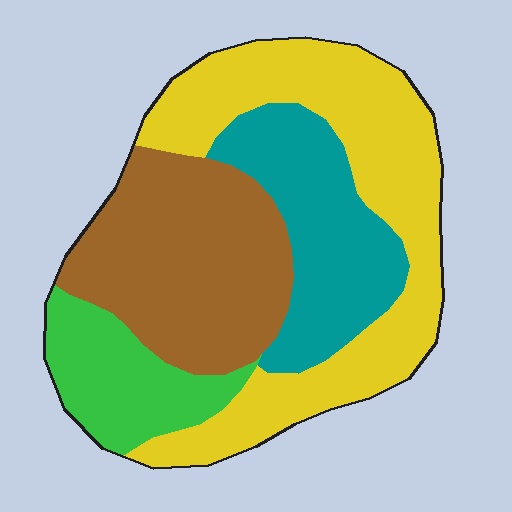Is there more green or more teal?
Teal.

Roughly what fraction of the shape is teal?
Teal covers about 20% of the shape.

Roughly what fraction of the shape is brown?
Brown covers roughly 30% of the shape.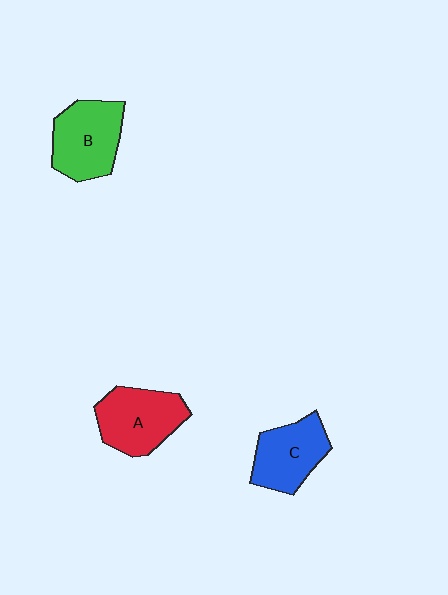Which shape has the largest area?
Shape B (green).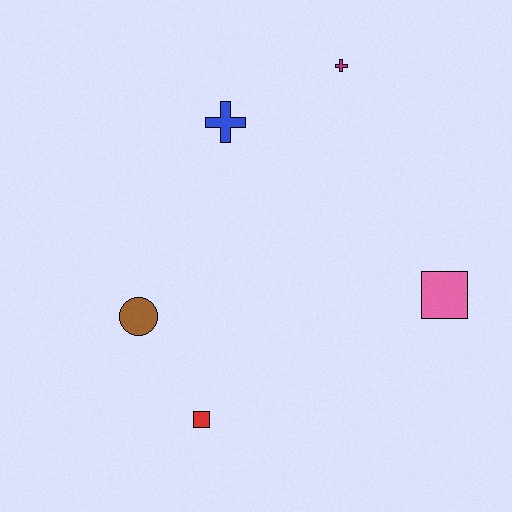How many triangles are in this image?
There are no triangles.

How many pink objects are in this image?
There is 1 pink object.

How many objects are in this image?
There are 5 objects.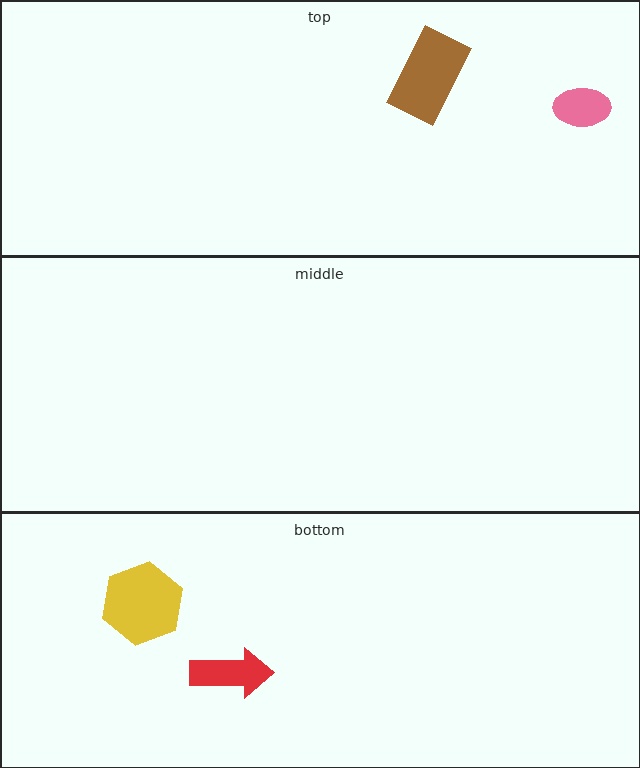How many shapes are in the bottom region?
2.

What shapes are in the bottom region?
The yellow hexagon, the red arrow.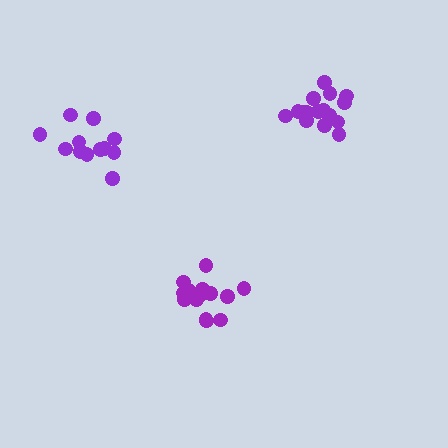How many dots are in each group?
Group 1: 17 dots, Group 2: 14 dots, Group 3: 12 dots (43 total).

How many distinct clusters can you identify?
There are 3 distinct clusters.